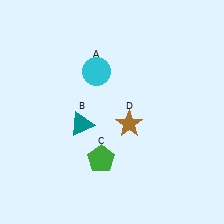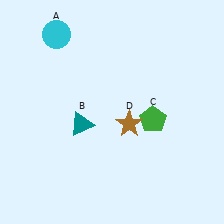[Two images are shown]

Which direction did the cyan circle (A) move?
The cyan circle (A) moved left.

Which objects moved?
The objects that moved are: the cyan circle (A), the green pentagon (C).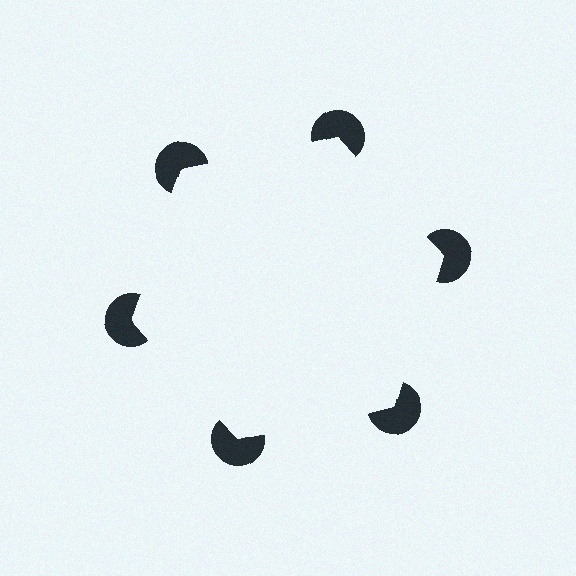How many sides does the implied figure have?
6 sides.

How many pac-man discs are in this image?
There are 6 — one at each vertex of the illusory hexagon.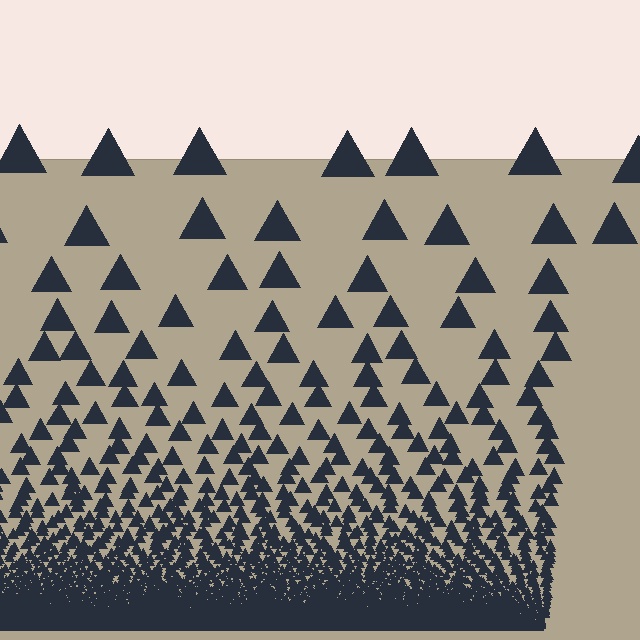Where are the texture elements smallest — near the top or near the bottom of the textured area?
Near the bottom.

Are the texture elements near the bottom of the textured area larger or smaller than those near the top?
Smaller. The gradient is inverted — elements near the bottom are smaller and denser.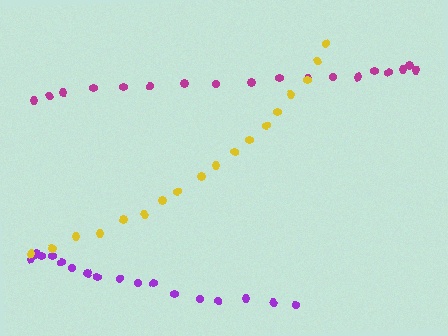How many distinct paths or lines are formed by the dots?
There are 3 distinct paths.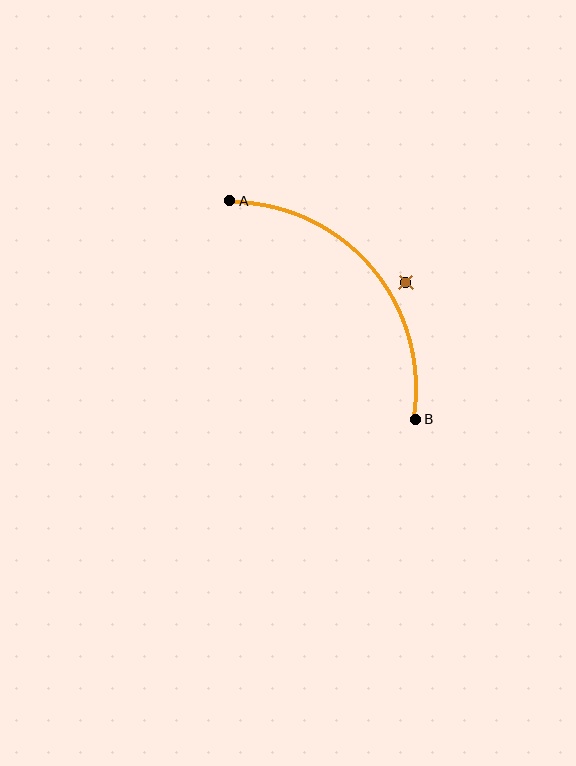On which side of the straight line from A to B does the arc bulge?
The arc bulges above and to the right of the straight line connecting A and B.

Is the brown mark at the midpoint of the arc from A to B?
No — the brown mark does not lie on the arc at all. It sits slightly outside the curve.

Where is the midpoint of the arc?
The arc midpoint is the point on the curve farthest from the straight line joining A and B. It sits above and to the right of that line.